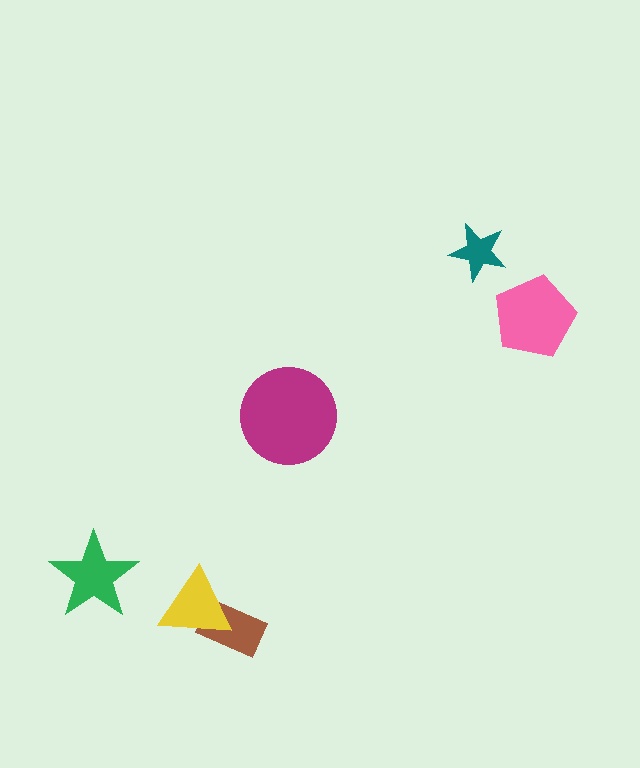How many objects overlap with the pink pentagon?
0 objects overlap with the pink pentagon.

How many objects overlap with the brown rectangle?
1 object overlaps with the brown rectangle.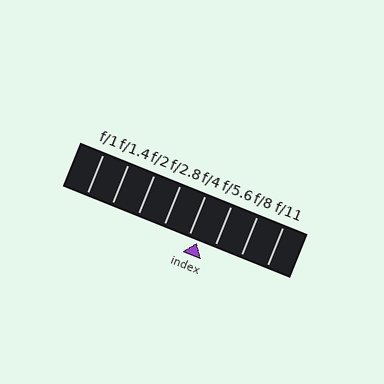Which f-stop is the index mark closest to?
The index mark is closest to f/4.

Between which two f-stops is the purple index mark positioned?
The index mark is between f/4 and f/5.6.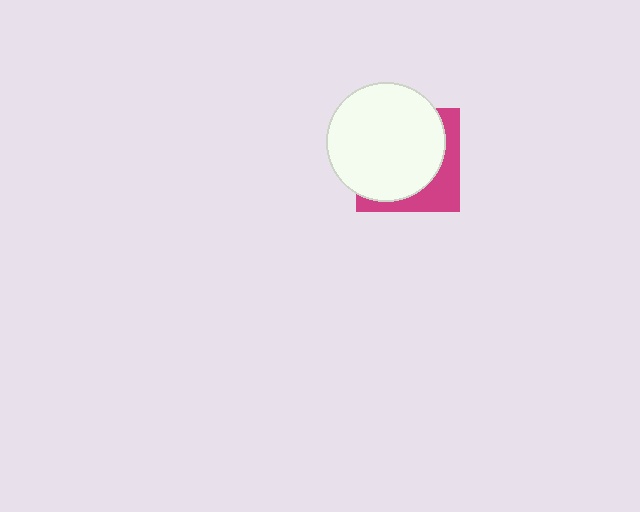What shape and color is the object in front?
The object in front is a white circle.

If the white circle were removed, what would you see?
You would see the complete magenta square.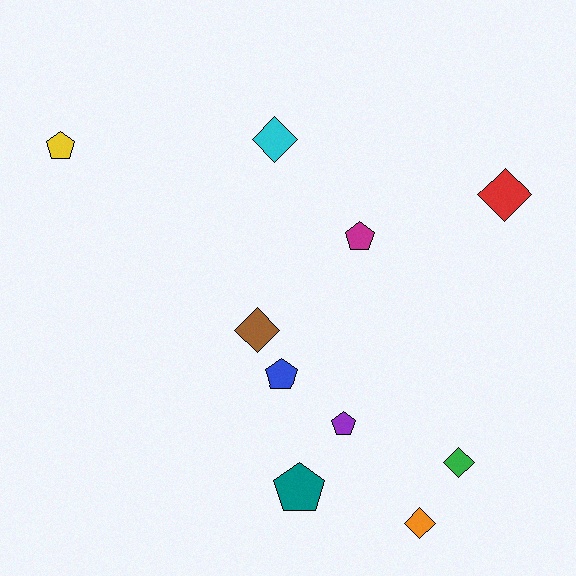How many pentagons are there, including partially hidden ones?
There are 5 pentagons.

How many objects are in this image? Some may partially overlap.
There are 10 objects.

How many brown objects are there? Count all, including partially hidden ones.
There is 1 brown object.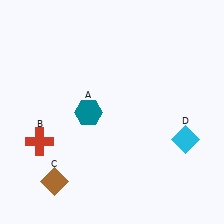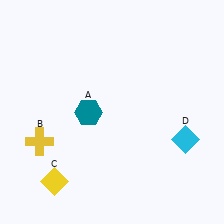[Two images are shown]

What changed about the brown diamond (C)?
In Image 1, C is brown. In Image 2, it changed to yellow.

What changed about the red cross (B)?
In Image 1, B is red. In Image 2, it changed to yellow.